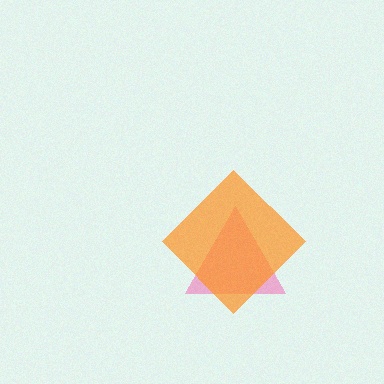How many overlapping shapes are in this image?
There are 2 overlapping shapes in the image.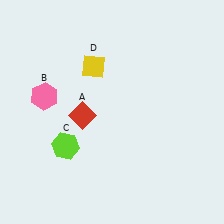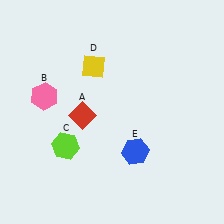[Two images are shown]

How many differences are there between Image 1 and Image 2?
There is 1 difference between the two images.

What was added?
A blue hexagon (E) was added in Image 2.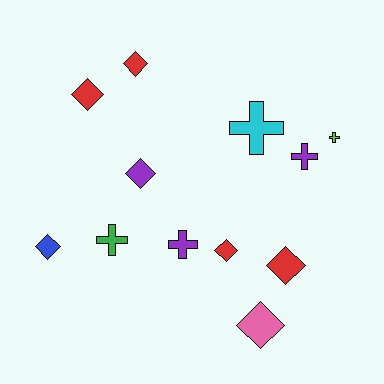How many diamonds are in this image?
There are 7 diamonds.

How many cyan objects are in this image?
There is 1 cyan object.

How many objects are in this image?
There are 12 objects.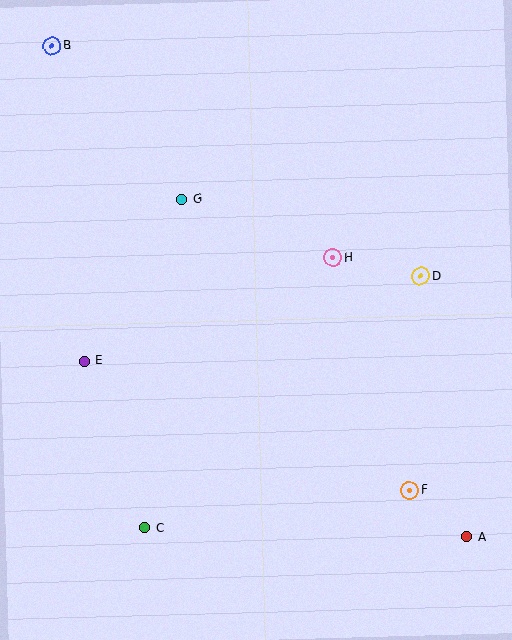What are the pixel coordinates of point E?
Point E is at (84, 361).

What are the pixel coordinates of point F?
Point F is at (410, 490).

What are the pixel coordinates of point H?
Point H is at (333, 258).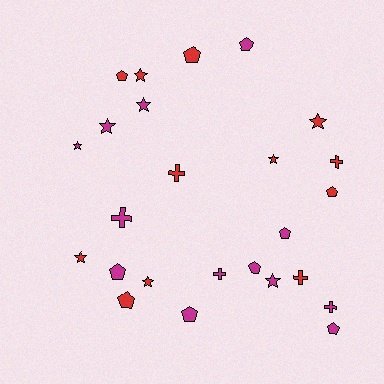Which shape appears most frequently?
Pentagon, with 10 objects.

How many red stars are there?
There are 5 red stars.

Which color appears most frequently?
Magenta, with 13 objects.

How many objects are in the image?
There are 25 objects.